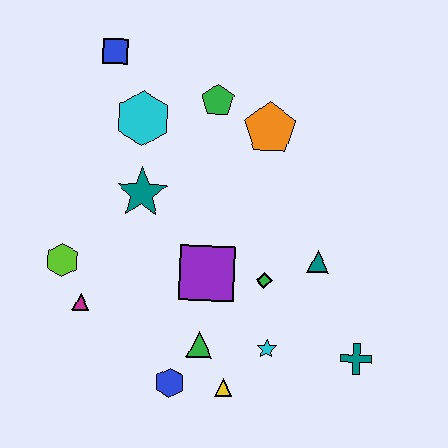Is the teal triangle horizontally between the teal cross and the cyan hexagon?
Yes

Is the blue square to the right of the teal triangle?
No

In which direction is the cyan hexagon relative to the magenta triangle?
The cyan hexagon is above the magenta triangle.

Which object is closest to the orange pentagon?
The green pentagon is closest to the orange pentagon.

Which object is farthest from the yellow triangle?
The blue square is farthest from the yellow triangle.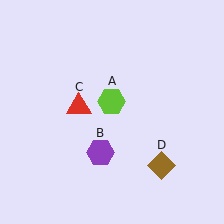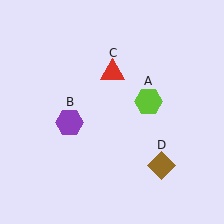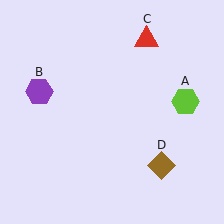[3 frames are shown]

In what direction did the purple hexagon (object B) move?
The purple hexagon (object B) moved up and to the left.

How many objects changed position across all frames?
3 objects changed position: lime hexagon (object A), purple hexagon (object B), red triangle (object C).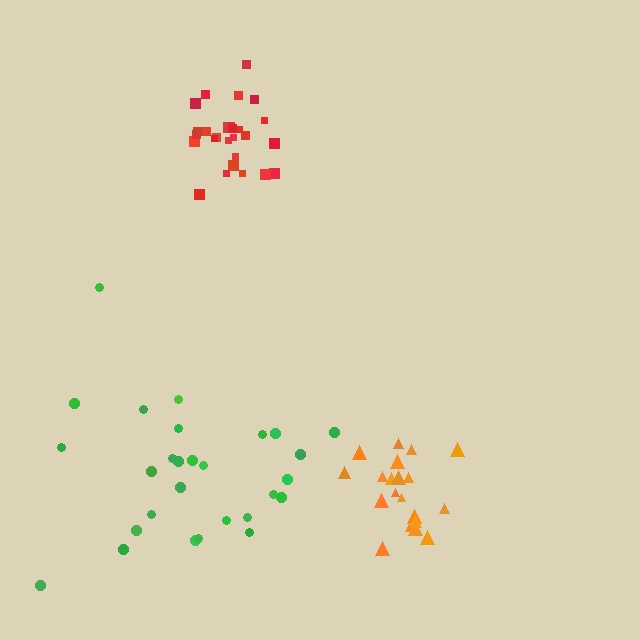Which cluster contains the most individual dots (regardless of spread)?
Green (28).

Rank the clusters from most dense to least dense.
orange, red, green.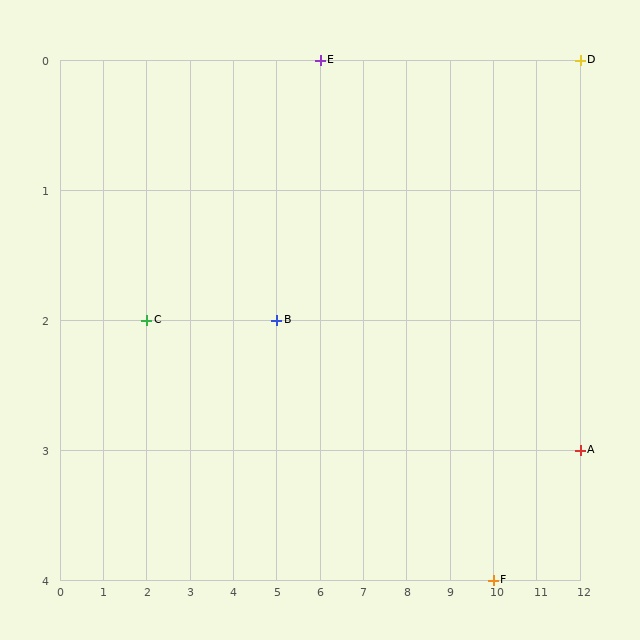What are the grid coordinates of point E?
Point E is at grid coordinates (6, 0).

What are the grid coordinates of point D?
Point D is at grid coordinates (12, 0).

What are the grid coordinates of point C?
Point C is at grid coordinates (2, 2).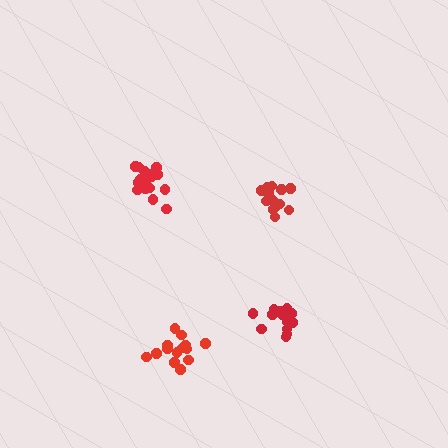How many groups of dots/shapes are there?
There are 4 groups.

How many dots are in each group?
Group 1: 13 dots, Group 2: 16 dots, Group 3: 14 dots, Group 4: 17 dots (60 total).